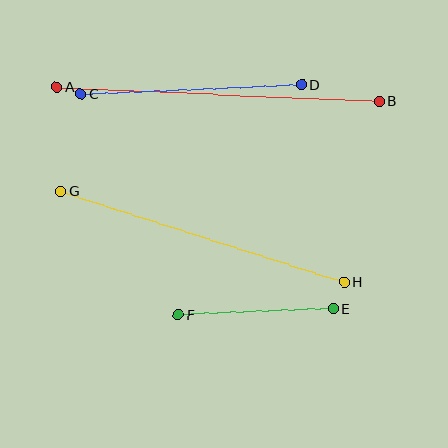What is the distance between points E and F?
The distance is approximately 155 pixels.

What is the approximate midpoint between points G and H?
The midpoint is at approximately (203, 236) pixels.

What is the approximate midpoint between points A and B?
The midpoint is at approximately (218, 94) pixels.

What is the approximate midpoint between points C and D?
The midpoint is at approximately (191, 89) pixels.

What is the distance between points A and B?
The distance is approximately 323 pixels.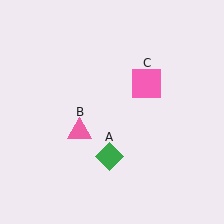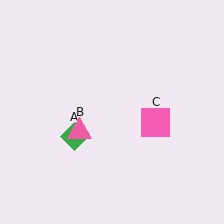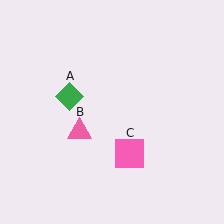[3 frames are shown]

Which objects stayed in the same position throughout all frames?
Pink triangle (object B) remained stationary.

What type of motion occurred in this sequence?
The green diamond (object A), pink square (object C) rotated clockwise around the center of the scene.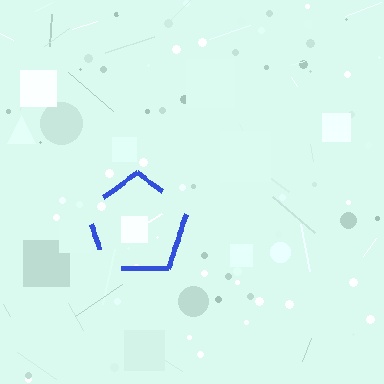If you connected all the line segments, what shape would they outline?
They would outline a pentagon.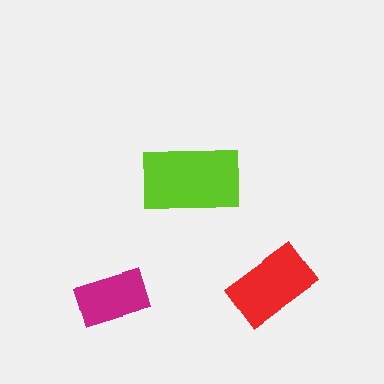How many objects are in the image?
There are 3 objects in the image.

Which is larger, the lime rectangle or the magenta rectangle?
The lime one.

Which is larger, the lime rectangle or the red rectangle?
The lime one.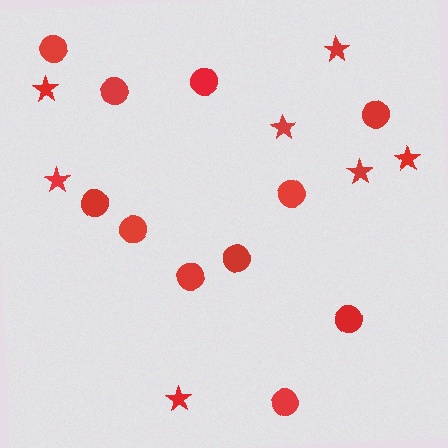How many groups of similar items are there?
There are 2 groups: one group of circles (11) and one group of stars (7).